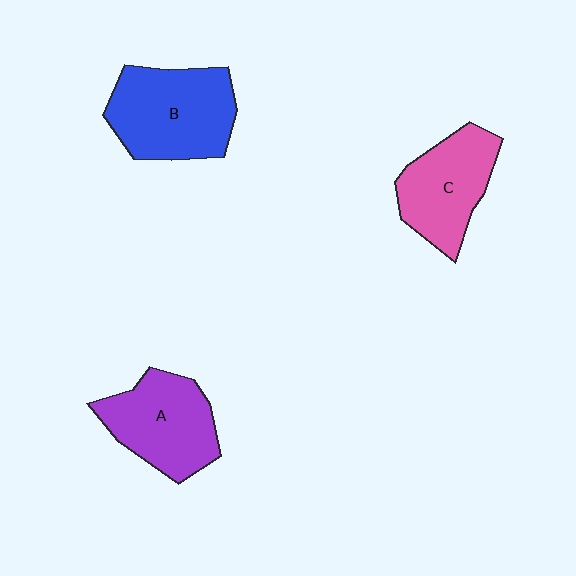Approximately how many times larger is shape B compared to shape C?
Approximately 1.2 times.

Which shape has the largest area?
Shape B (blue).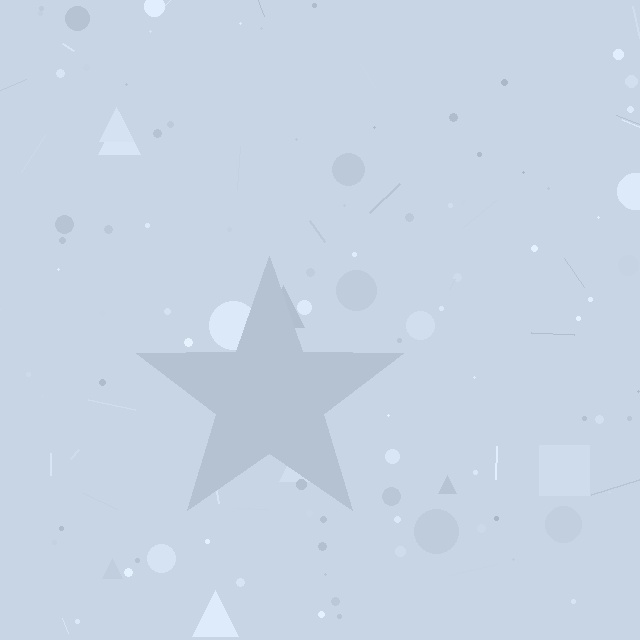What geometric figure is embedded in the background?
A star is embedded in the background.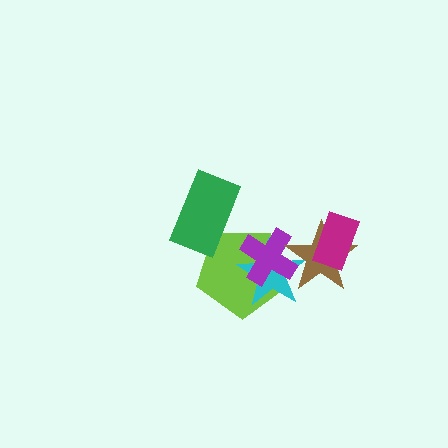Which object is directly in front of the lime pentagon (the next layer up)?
The cyan star is directly in front of the lime pentagon.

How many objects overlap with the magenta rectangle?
1 object overlaps with the magenta rectangle.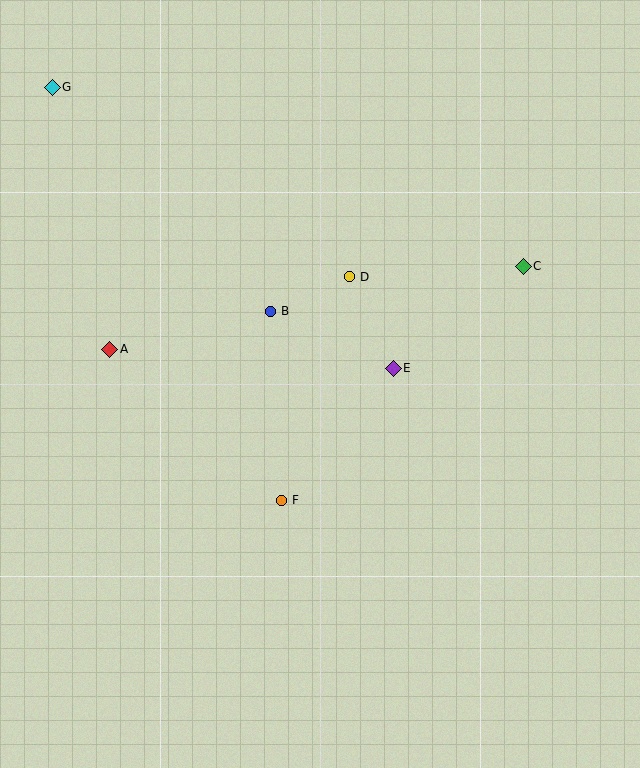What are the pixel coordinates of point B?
Point B is at (271, 311).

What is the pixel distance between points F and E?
The distance between F and E is 173 pixels.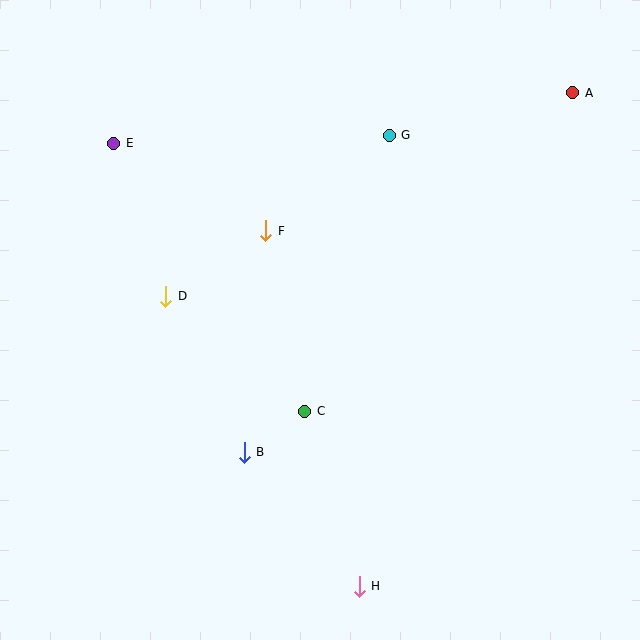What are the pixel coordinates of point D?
Point D is at (166, 296).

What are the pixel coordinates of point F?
Point F is at (266, 231).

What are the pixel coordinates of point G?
Point G is at (389, 135).